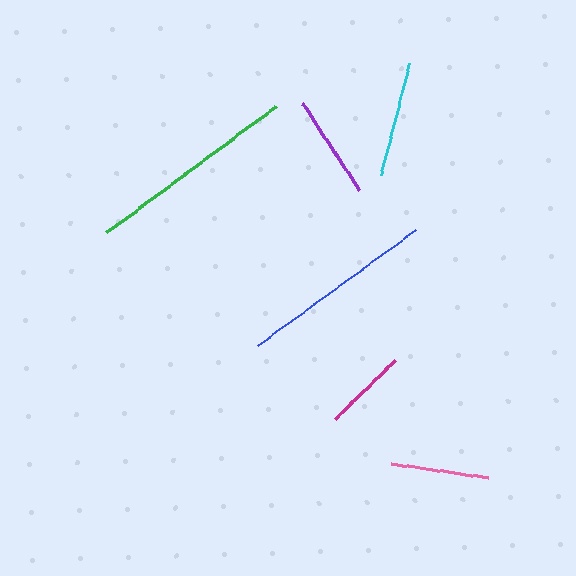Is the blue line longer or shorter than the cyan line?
The blue line is longer than the cyan line.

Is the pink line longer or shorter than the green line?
The green line is longer than the pink line.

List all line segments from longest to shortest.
From longest to shortest: green, blue, cyan, purple, pink, magenta.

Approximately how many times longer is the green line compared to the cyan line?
The green line is approximately 1.8 times the length of the cyan line.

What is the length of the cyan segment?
The cyan segment is approximately 115 pixels long.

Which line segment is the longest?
The green line is the longest at approximately 211 pixels.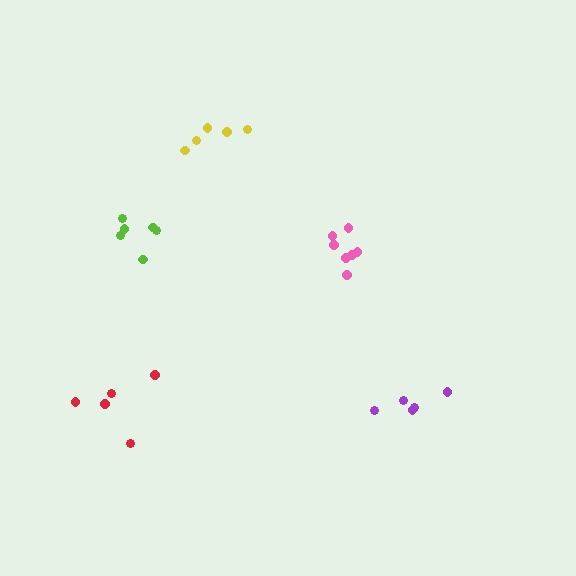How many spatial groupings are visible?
There are 5 spatial groupings.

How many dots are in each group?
Group 1: 5 dots, Group 2: 5 dots, Group 3: 7 dots, Group 4: 5 dots, Group 5: 6 dots (28 total).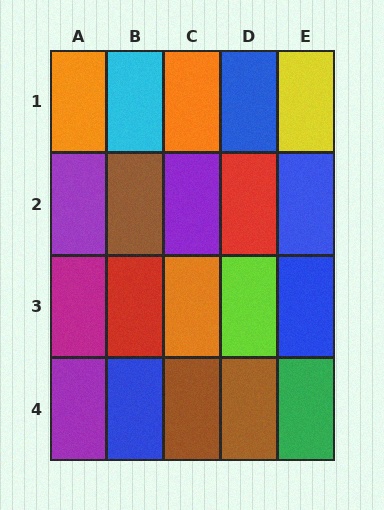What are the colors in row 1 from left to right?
Orange, cyan, orange, blue, yellow.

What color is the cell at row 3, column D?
Lime.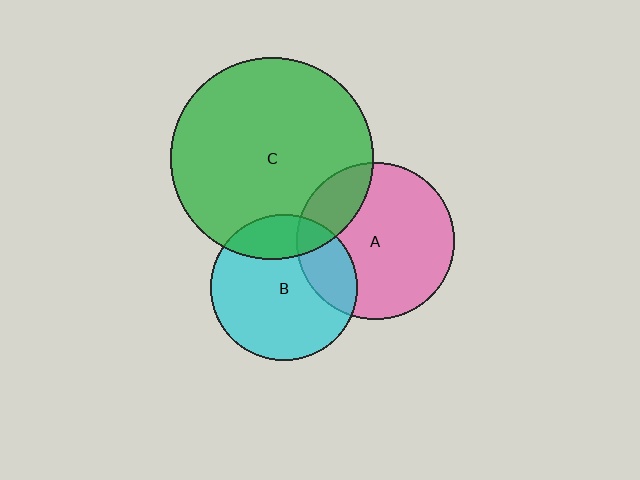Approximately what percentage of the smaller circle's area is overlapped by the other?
Approximately 20%.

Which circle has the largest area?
Circle C (green).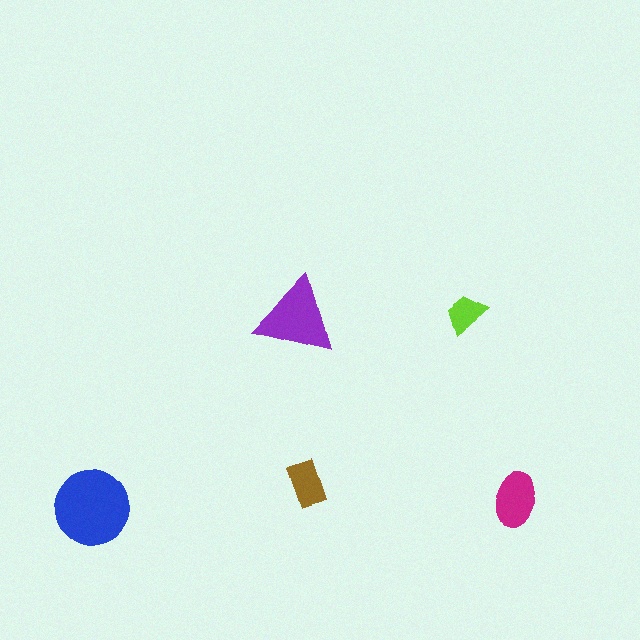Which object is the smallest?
The lime trapezoid.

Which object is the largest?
The blue circle.